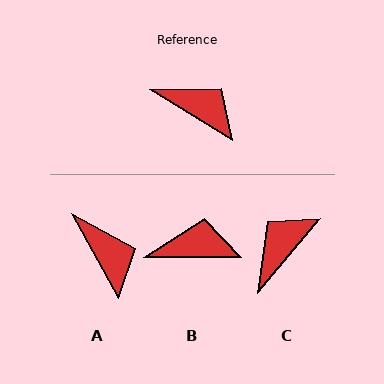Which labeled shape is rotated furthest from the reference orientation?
C, about 81 degrees away.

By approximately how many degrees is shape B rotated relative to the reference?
Approximately 31 degrees counter-clockwise.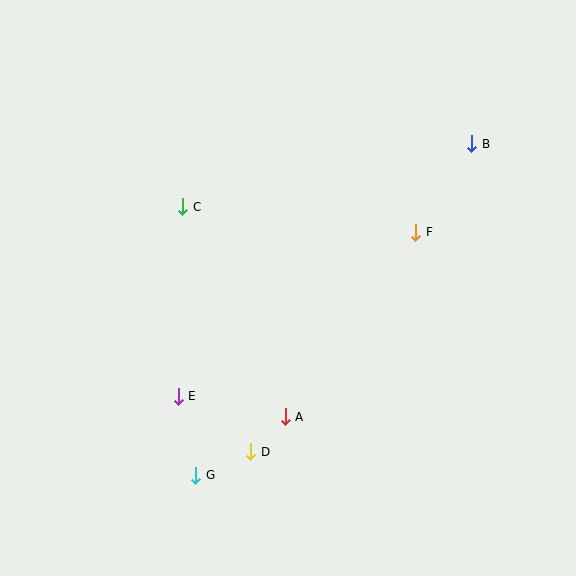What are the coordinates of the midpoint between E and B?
The midpoint between E and B is at (325, 270).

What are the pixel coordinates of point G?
Point G is at (196, 475).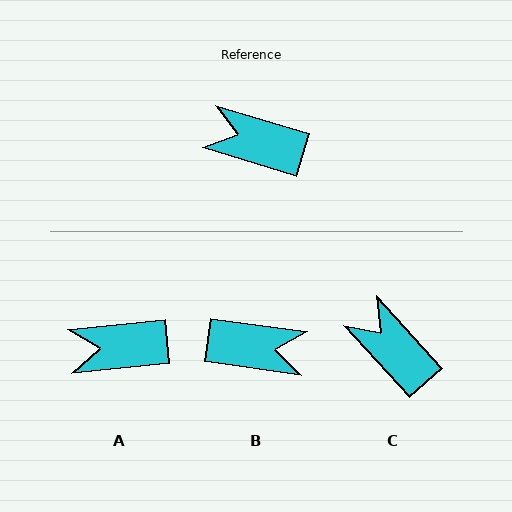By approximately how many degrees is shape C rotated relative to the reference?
Approximately 31 degrees clockwise.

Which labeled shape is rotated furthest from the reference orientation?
B, about 171 degrees away.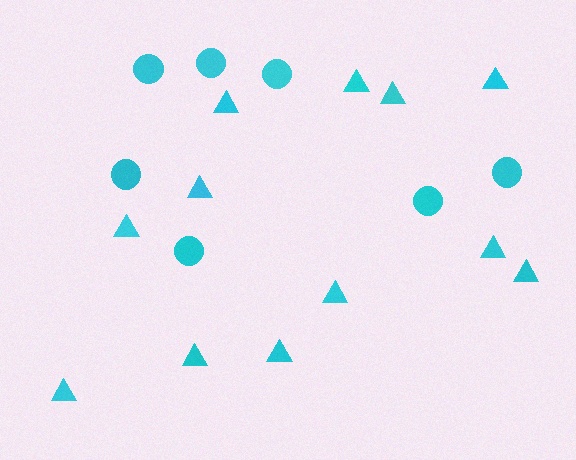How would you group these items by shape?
There are 2 groups: one group of circles (7) and one group of triangles (12).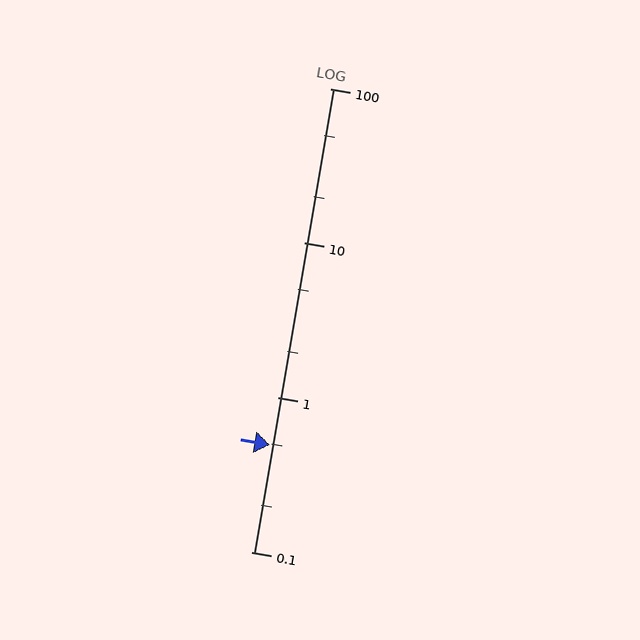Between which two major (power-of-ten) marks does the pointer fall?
The pointer is between 0.1 and 1.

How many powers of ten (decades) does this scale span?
The scale spans 3 decades, from 0.1 to 100.